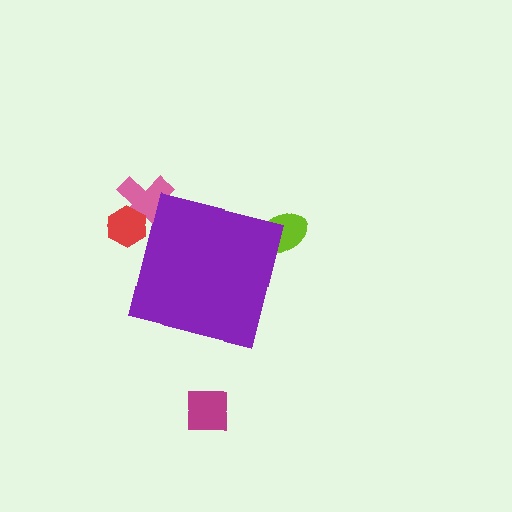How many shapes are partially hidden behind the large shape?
3 shapes are partially hidden.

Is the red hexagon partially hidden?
Yes, the red hexagon is partially hidden behind the purple square.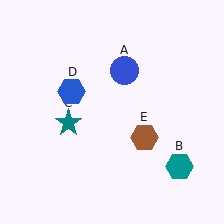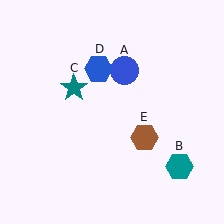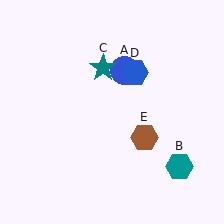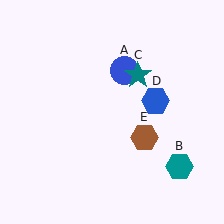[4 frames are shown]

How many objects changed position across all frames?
2 objects changed position: teal star (object C), blue hexagon (object D).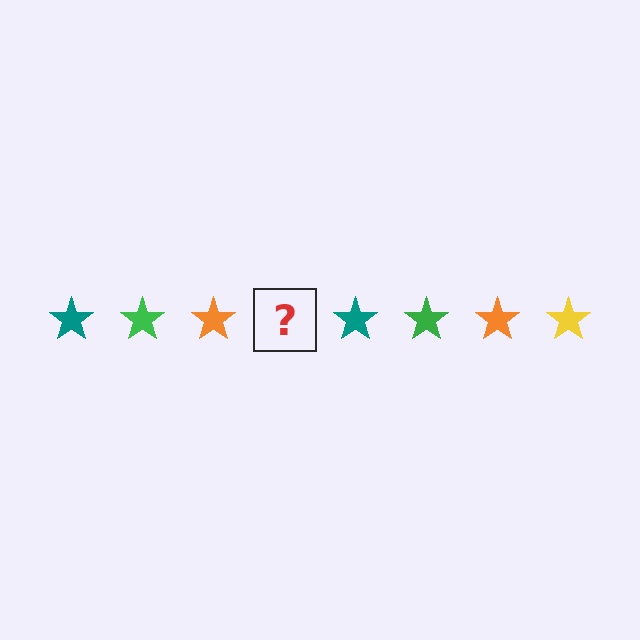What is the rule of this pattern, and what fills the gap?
The rule is that the pattern cycles through teal, green, orange, yellow stars. The gap should be filled with a yellow star.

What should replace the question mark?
The question mark should be replaced with a yellow star.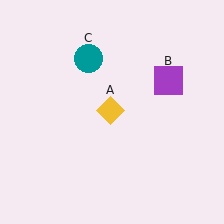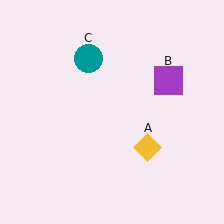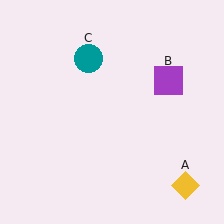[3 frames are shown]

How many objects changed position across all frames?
1 object changed position: yellow diamond (object A).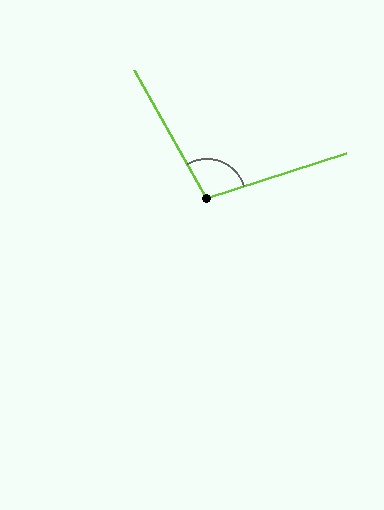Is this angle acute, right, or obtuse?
It is obtuse.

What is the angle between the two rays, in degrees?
Approximately 102 degrees.